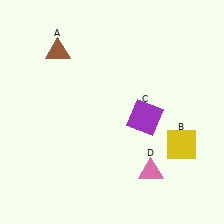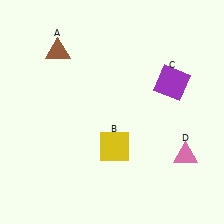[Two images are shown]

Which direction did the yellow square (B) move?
The yellow square (B) moved left.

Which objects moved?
The objects that moved are: the yellow square (B), the purple square (C), the pink triangle (D).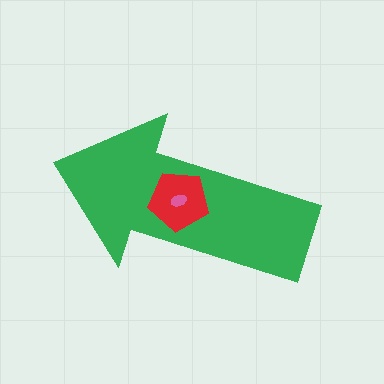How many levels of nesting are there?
3.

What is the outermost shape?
The green arrow.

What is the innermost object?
The pink ellipse.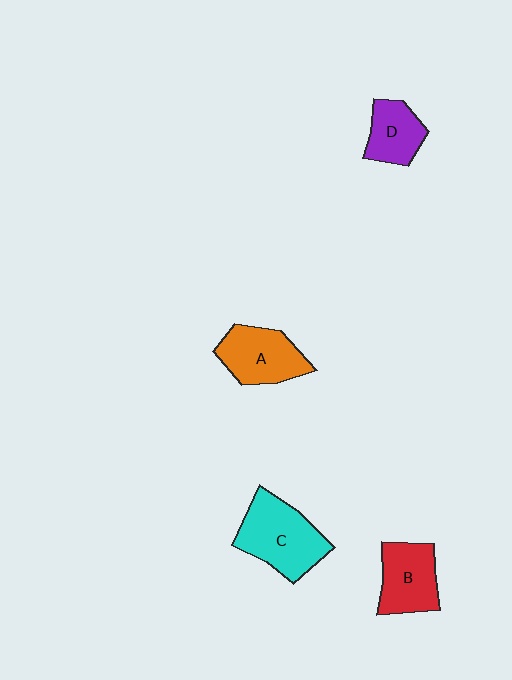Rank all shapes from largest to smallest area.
From largest to smallest: C (cyan), A (orange), B (red), D (purple).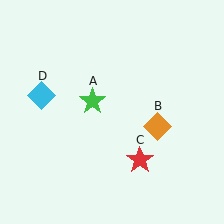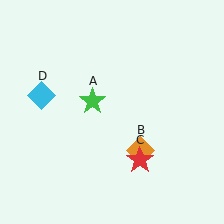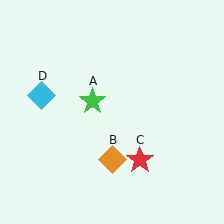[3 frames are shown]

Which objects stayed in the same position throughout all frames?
Green star (object A) and red star (object C) and cyan diamond (object D) remained stationary.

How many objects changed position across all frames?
1 object changed position: orange diamond (object B).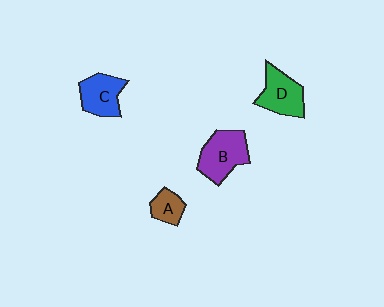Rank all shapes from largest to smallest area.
From largest to smallest: B (purple), D (green), C (blue), A (brown).